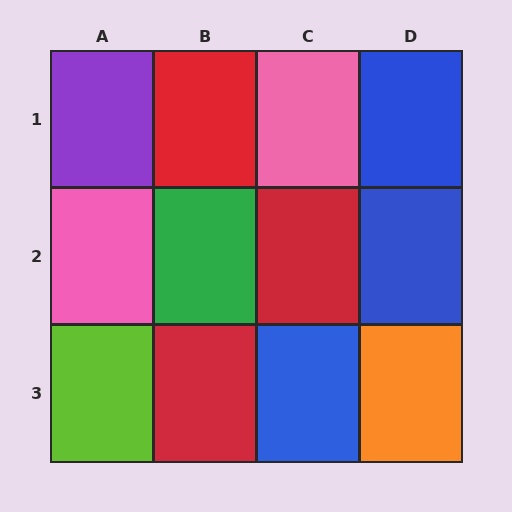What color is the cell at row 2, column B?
Green.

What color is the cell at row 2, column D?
Blue.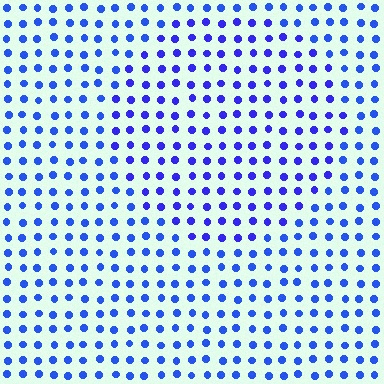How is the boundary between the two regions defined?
The boundary is defined purely by a slight shift in hue (about 18 degrees). Spacing, size, and orientation are identical on both sides.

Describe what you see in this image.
The image is filled with small blue elements in a uniform arrangement. A circle-shaped region is visible where the elements are tinted to a slightly different hue, forming a subtle color boundary.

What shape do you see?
I see a circle.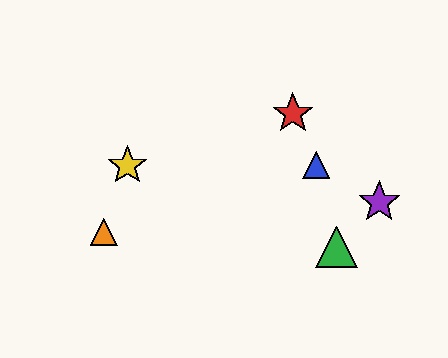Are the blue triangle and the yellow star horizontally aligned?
Yes, both are at y≈165.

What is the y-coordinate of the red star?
The red star is at y≈114.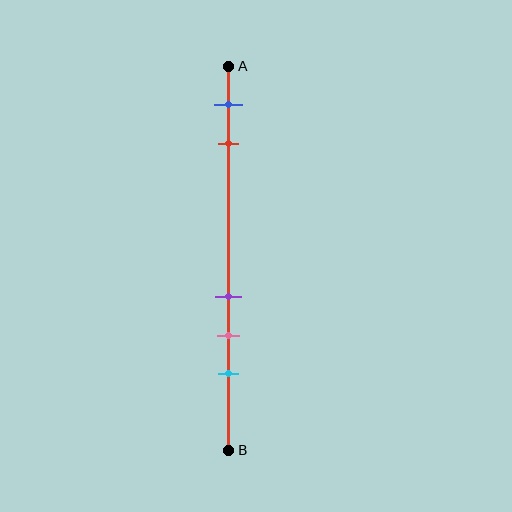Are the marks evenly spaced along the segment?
No, the marks are not evenly spaced.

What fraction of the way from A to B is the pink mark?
The pink mark is approximately 70% (0.7) of the way from A to B.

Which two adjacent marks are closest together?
The purple and pink marks are the closest adjacent pair.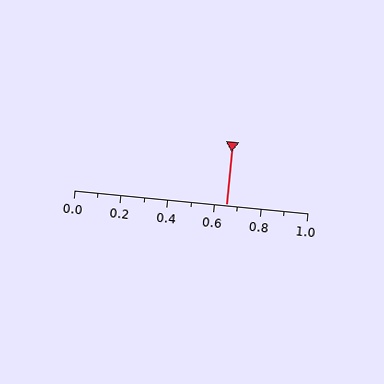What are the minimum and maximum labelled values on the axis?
The axis runs from 0.0 to 1.0.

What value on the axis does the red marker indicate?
The marker indicates approximately 0.65.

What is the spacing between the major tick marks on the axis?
The major ticks are spaced 0.2 apart.